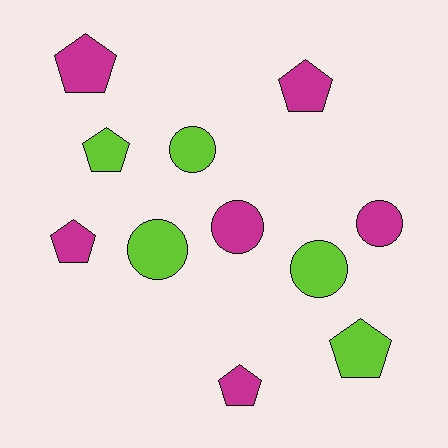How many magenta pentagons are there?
There are 4 magenta pentagons.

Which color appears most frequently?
Magenta, with 6 objects.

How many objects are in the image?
There are 11 objects.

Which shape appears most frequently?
Pentagon, with 6 objects.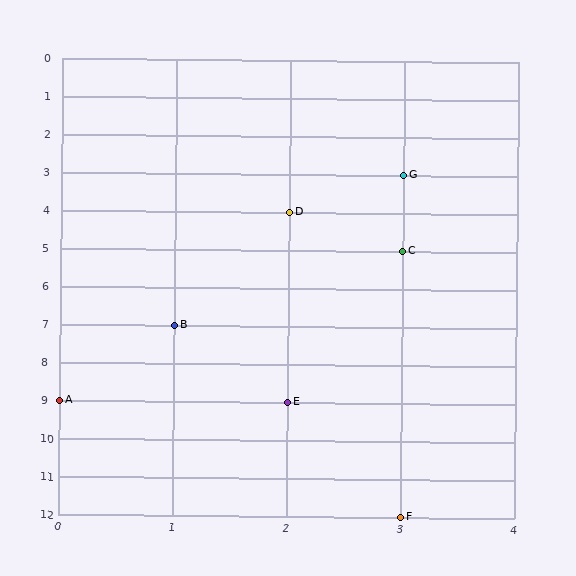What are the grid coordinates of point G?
Point G is at grid coordinates (3, 3).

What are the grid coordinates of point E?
Point E is at grid coordinates (2, 9).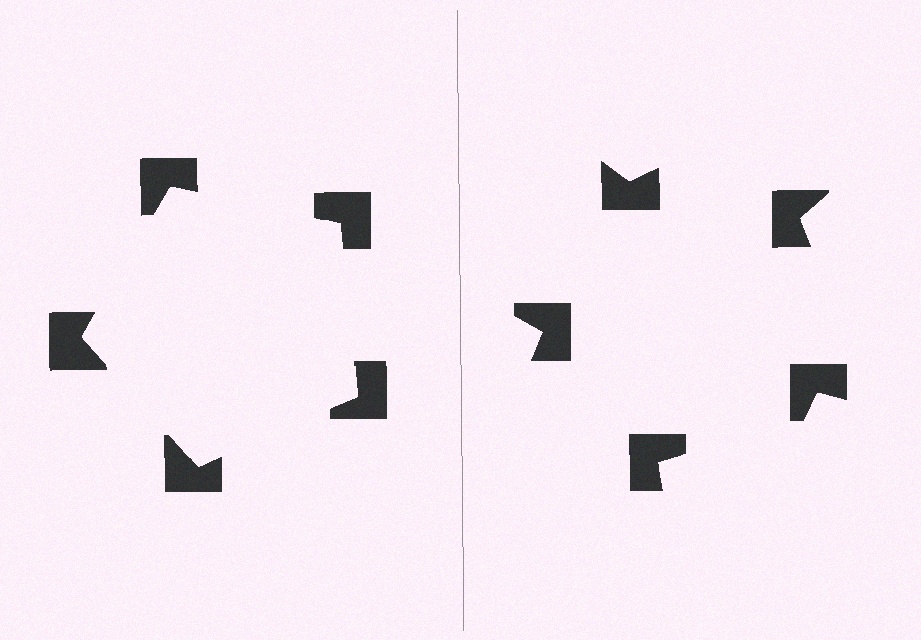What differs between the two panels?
The notched squares are positioned identically on both sides; only the wedge orientations differ. On the left they align to a pentagon; on the right they are misaligned.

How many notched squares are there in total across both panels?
10 — 5 on each side.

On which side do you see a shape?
An illusory pentagon appears on the left side. On the right side the wedge cuts are rotated, so no coherent shape forms.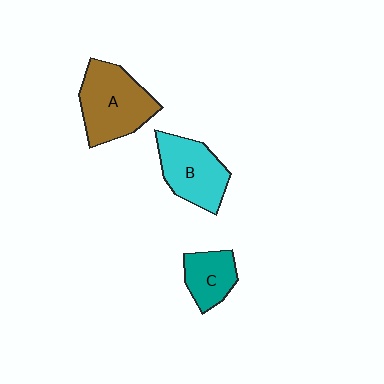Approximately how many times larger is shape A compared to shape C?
Approximately 1.8 times.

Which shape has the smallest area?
Shape C (teal).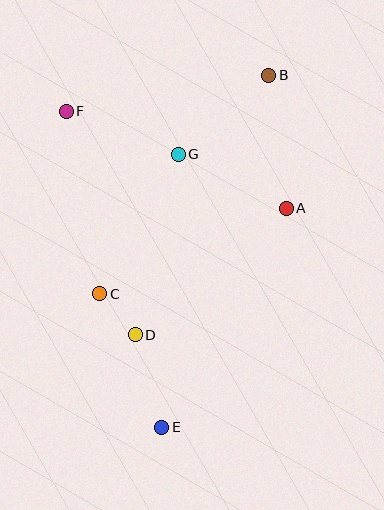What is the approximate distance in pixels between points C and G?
The distance between C and G is approximately 160 pixels.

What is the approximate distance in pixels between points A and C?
The distance between A and C is approximately 206 pixels.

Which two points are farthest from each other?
Points B and E are farthest from each other.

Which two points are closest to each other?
Points C and D are closest to each other.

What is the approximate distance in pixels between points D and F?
The distance between D and F is approximately 234 pixels.